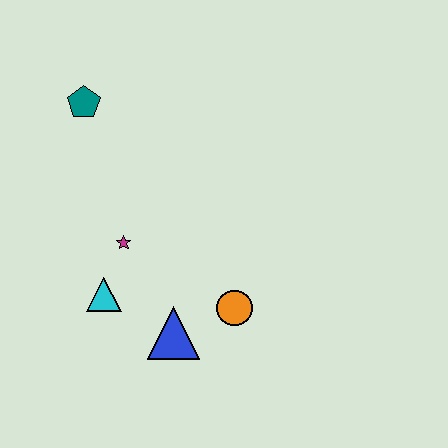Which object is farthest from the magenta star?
The teal pentagon is farthest from the magenta star.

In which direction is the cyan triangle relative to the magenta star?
The cyan triangle is below the magenta star.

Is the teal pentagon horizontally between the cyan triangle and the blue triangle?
No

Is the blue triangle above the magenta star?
No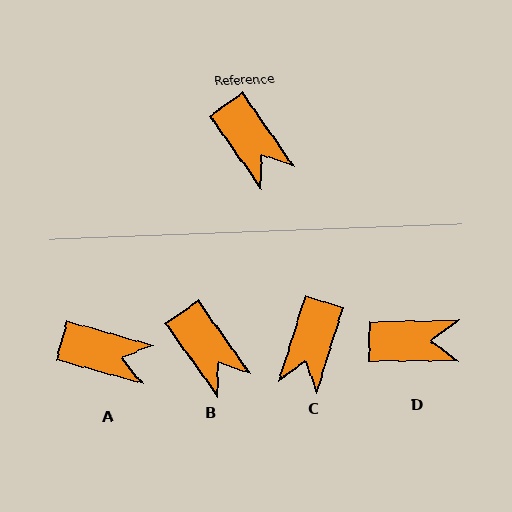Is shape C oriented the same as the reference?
No, it is off by about 53 degrees.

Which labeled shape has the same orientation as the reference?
B.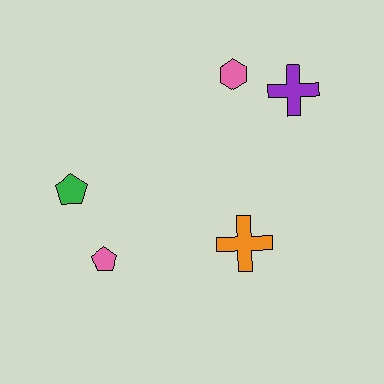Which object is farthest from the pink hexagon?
The pink pentagon is farthest from the pink hexagon.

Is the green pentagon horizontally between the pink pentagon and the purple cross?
No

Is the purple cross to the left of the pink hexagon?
No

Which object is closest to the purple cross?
The pink hexagon is closest to the purple cross.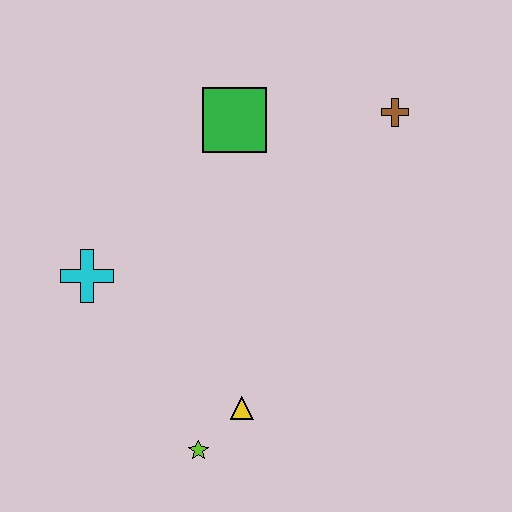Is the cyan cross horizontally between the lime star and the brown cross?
No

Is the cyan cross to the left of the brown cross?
Yes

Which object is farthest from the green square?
The lime star is farthest from the green square.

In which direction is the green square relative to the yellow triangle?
The green square is above the yellow triangle.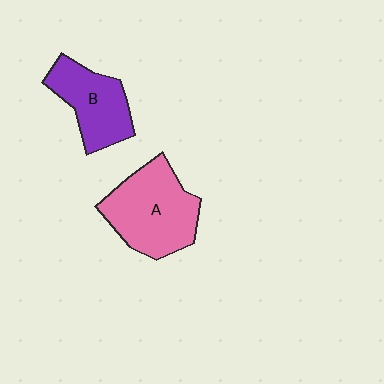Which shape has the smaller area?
Shape B (purple).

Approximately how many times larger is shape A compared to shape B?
Approximately 1.4 times.